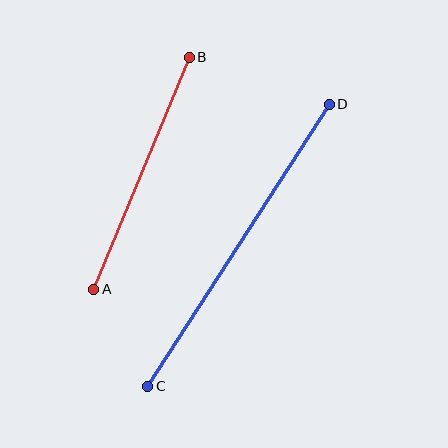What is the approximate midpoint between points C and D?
The midpoint is at approximately (239, 245) pixels.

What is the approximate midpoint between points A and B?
The midpoint is at approximately (141, 173) pixels.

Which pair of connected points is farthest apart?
Points C and D are farthest apart.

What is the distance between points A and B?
The distance is approximately 251 pixels.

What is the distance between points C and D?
The distance is approximately 335 pixels.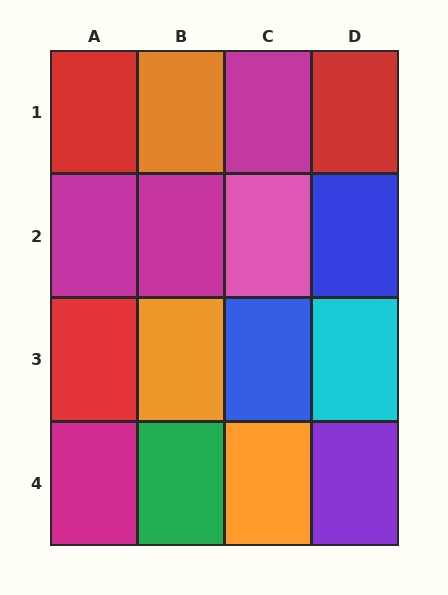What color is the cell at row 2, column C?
Pink.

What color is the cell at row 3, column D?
Cyan.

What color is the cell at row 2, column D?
Blue.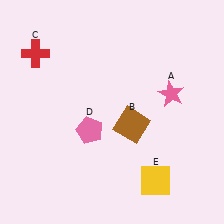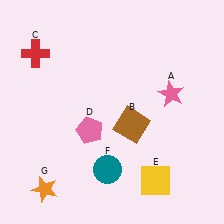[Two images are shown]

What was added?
A teal circle (F), an orange star (G) were added in Image 2.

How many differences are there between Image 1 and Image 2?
There are 2 differences between the two images.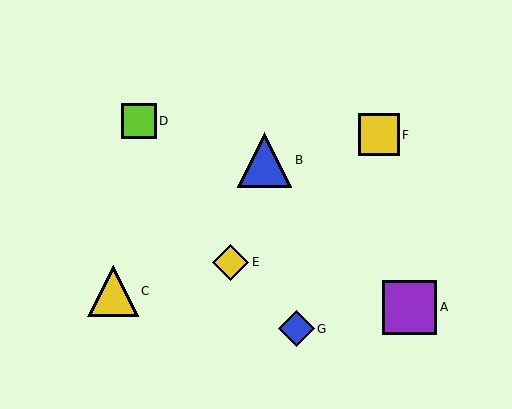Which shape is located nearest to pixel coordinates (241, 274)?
The yellow diamond (labeled E) at (230, 262) is nearest to that location.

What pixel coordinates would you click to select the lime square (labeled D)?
Click at (139, 121) to select the lime square D.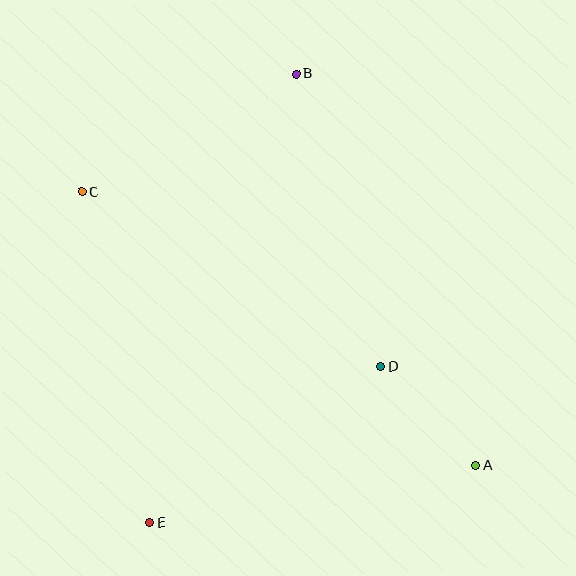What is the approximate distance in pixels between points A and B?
The distance between A and B is approximately 431 pixels.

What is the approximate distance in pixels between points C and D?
The distance between C and D is approximately 346 pixels.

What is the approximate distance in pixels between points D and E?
The distance between D and E is approximately 279 pixels.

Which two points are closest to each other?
Points A and D are closest to each other.